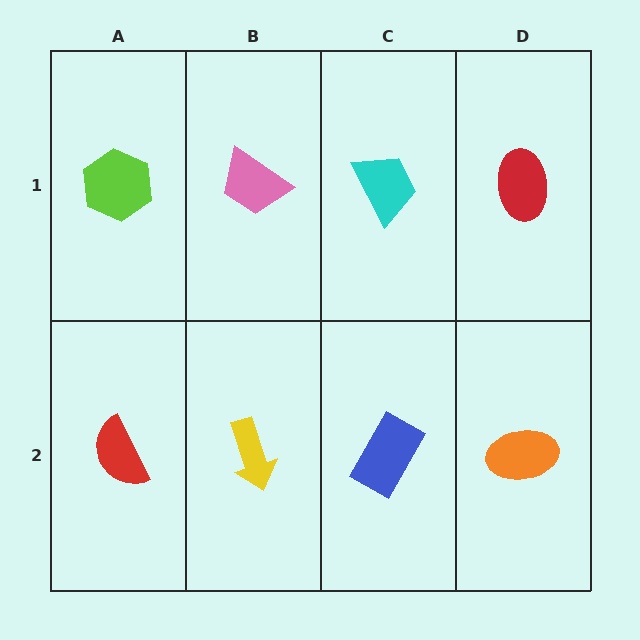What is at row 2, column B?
A yellow arrow.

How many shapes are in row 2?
4 shapes.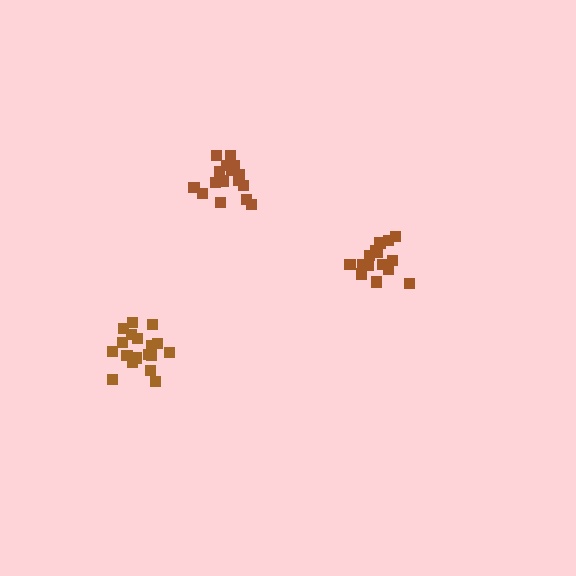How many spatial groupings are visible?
There are 3 spatial groupings.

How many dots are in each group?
Group 1: 16 dots, Group 2: 15 dots, Group 3: 18 dots (49 total).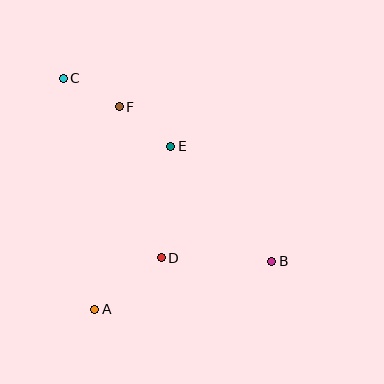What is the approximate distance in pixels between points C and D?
The distance between C and D is approximately 204 pixels.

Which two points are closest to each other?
Points C and F are closest to each other.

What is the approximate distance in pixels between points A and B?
The distance between A and B is approximately 183 pixels.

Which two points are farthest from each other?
Points B and C are farthest from each other.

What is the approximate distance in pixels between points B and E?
The distance between B and E is approximately 153 pixels.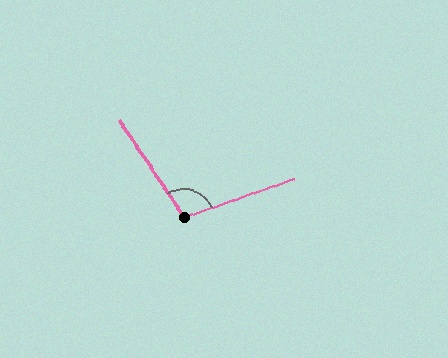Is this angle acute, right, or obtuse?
It is obtuse.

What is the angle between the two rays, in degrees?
Approximately 104 degrees.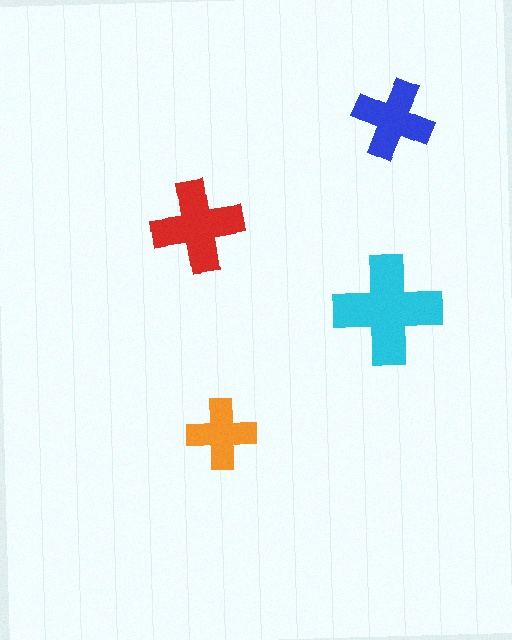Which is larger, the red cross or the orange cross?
The red one.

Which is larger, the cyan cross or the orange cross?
The cyan one.